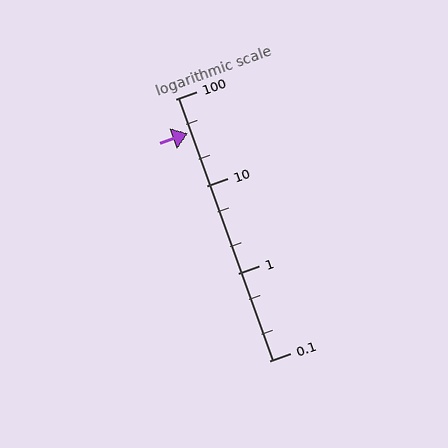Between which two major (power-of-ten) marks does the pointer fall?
The pointer is between 10 and 100.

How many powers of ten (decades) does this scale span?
The scale spans 3 decades, from 0.1 to 100.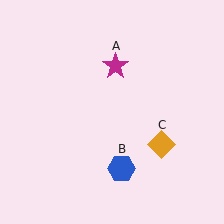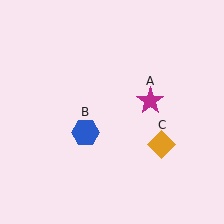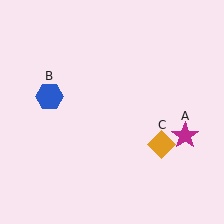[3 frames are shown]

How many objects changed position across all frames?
2 objects changed position: magenta star (object A), blue hexagon (object B).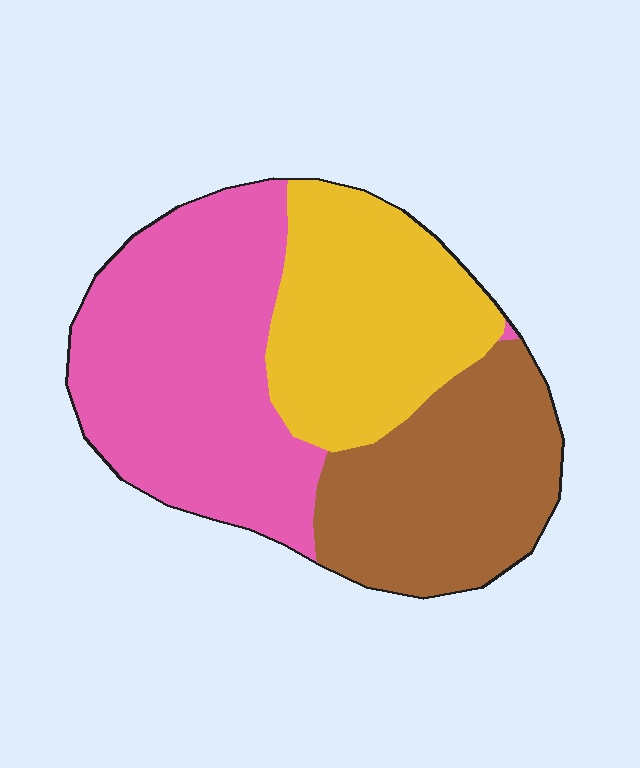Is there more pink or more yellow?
Pink.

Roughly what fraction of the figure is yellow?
Yellow covers around 30% of the figure.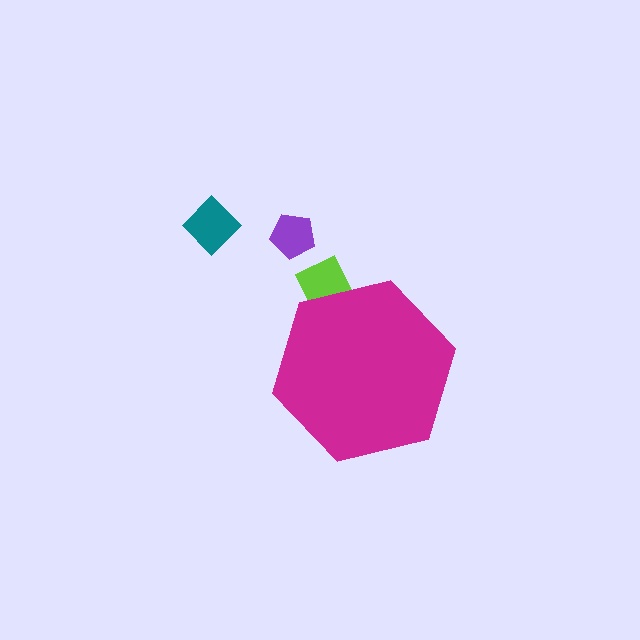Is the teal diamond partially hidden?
No, the teal diamond is fully visible.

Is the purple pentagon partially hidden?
No, the purple pentagon is fully visible.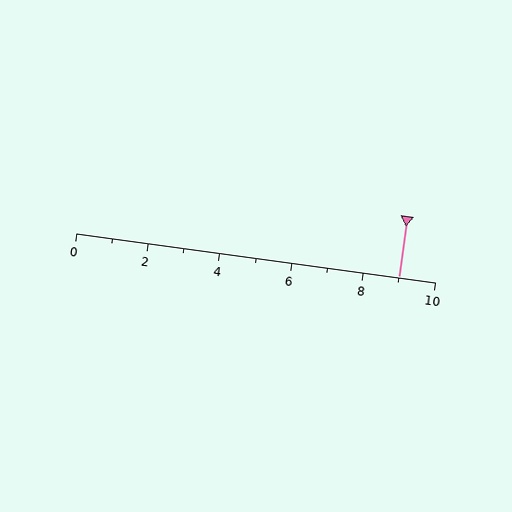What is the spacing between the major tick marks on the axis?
The major ticks are spaced 2 apart.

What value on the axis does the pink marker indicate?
The marker indicates approximately 9.